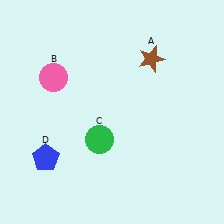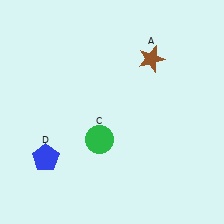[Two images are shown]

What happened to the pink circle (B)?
The pink circle (B) was removed in Image 2. It was in the top-left area of Image 1.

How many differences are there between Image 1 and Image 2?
There is 1 difference between the two images.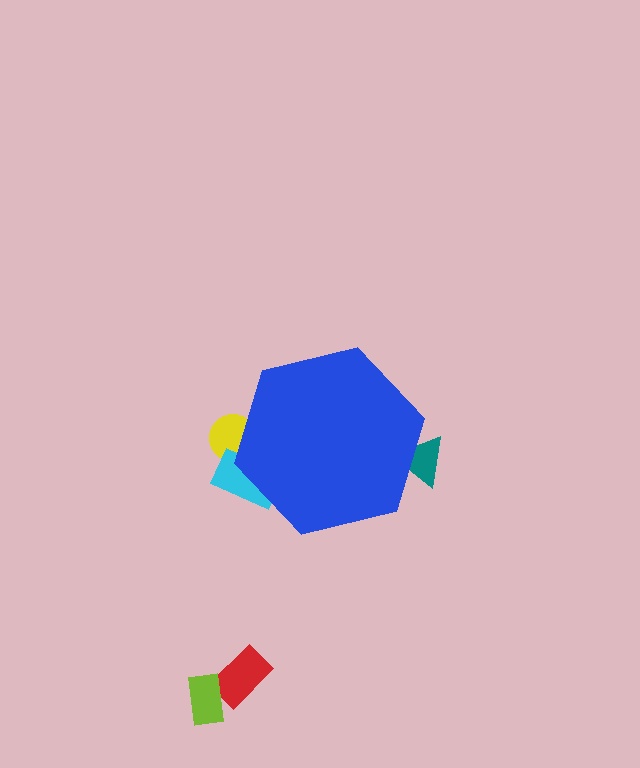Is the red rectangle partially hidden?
No, the red rectangle is fully visible.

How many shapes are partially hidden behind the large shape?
3 shapes are partially hidden.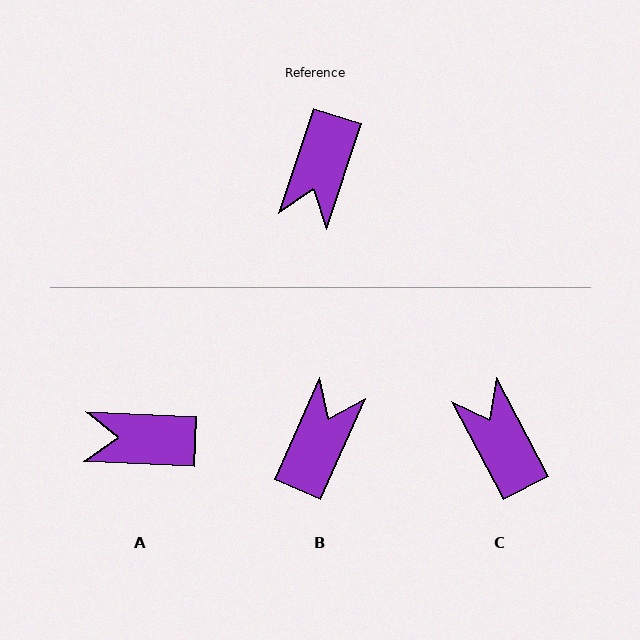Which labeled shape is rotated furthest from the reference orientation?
B, about 174 degrees away.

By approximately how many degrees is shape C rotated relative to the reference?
Approximately 134 degrees clockwise.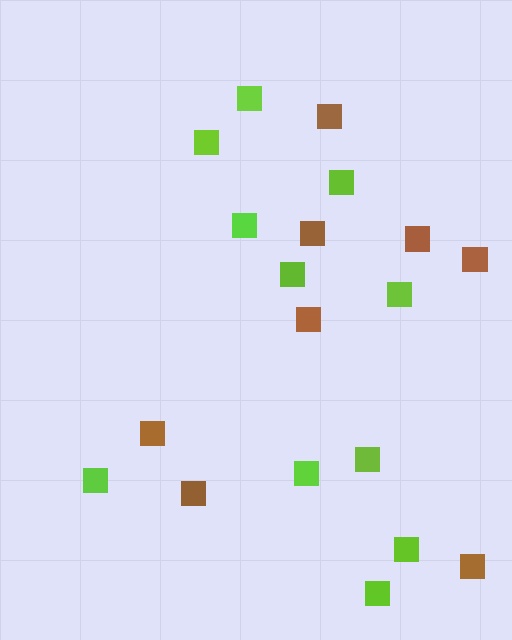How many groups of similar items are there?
There are 2 groups: one group of lime squares (11) and one group of brown squares (8).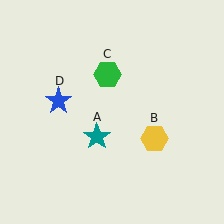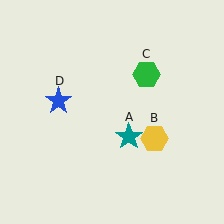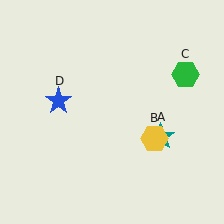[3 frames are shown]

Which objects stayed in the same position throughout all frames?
Yellow hexagon (object B) and blue star (object D) remained stationary.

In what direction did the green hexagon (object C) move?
The green hexagon (object C) moved right.